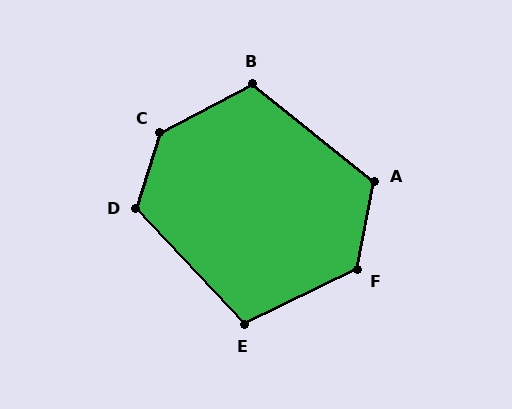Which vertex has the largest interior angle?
C, at approximately 135 degrees.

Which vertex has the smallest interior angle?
E, at approximately 107 degrees.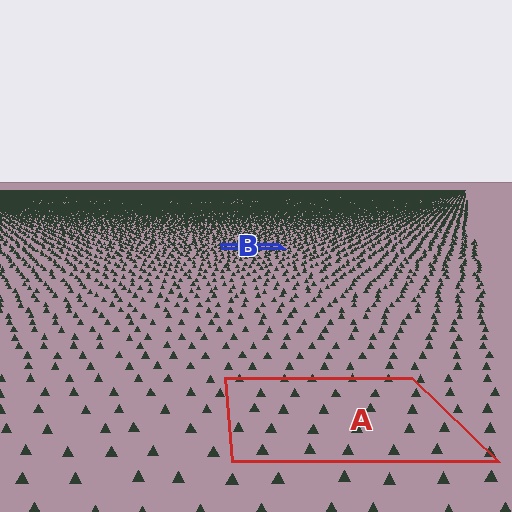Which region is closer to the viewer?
Region A is closer. The texture elements there are larger and more spread out.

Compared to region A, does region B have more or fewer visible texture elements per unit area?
Region B has more texture elements per unit area — they are packed more densely because it is farther away.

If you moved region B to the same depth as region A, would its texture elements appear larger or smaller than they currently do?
They would appear larger. At a closer depth, the same texture elements are projected at a bigger on-screen size.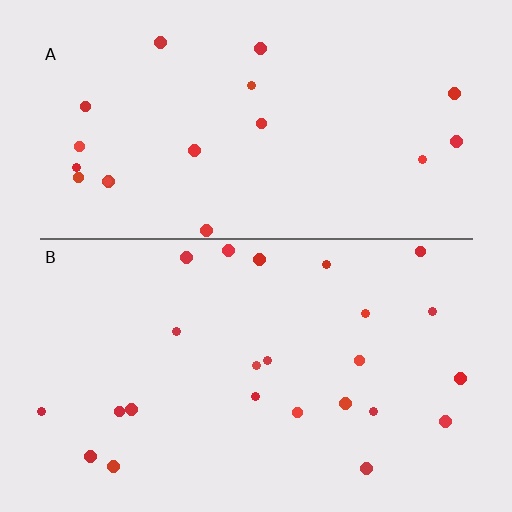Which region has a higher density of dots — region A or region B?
B (the bottom).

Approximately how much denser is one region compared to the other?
Approximately 1.3× — region B over region A.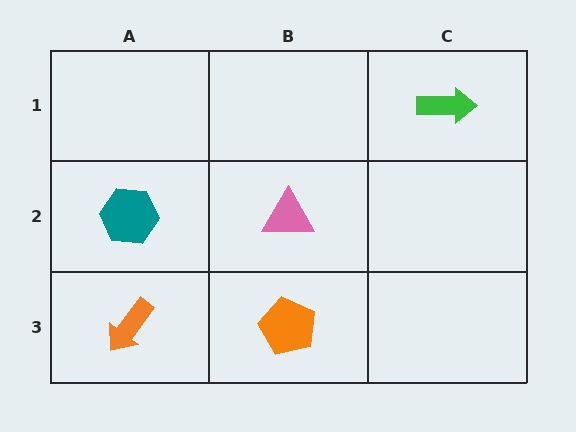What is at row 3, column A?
An orange arrow.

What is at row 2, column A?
A teal hexagon.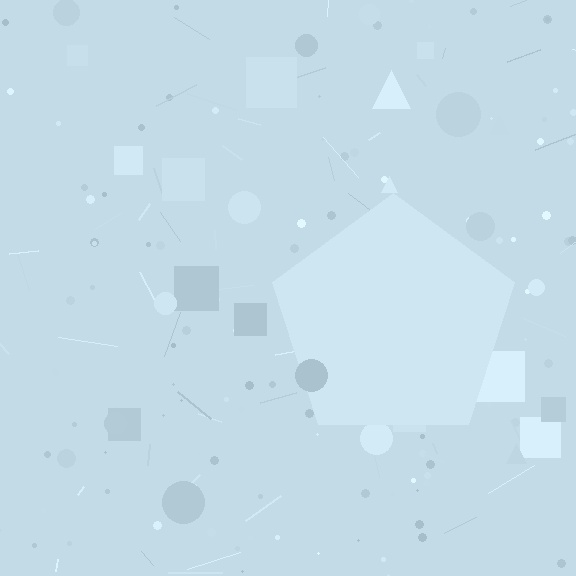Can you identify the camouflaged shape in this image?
The camouflaged shape is a pentagon.